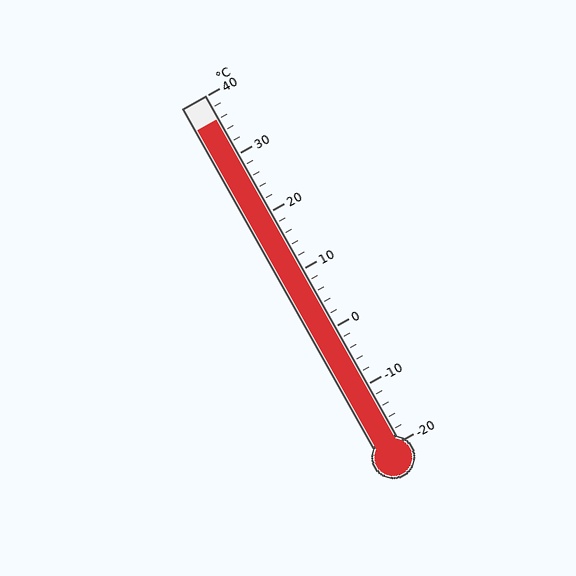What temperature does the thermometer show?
The thermometer shows approximately 36°C.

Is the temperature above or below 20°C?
The temperature is above 20°C.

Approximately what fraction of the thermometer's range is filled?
The thermometer is filled to approximately 95% of its range.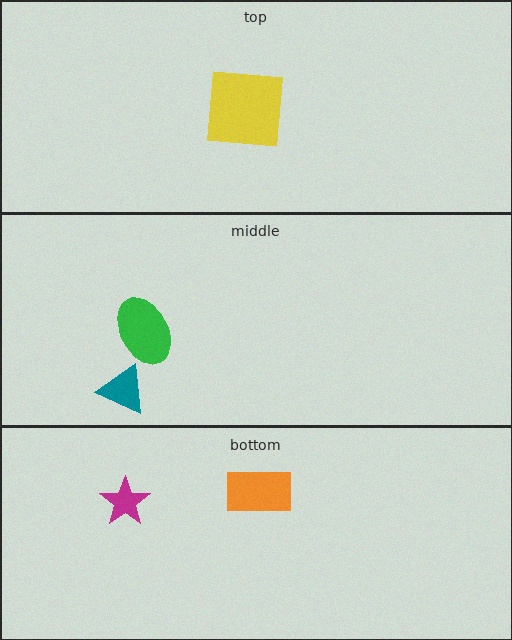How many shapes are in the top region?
1.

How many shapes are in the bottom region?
2.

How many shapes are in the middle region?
2.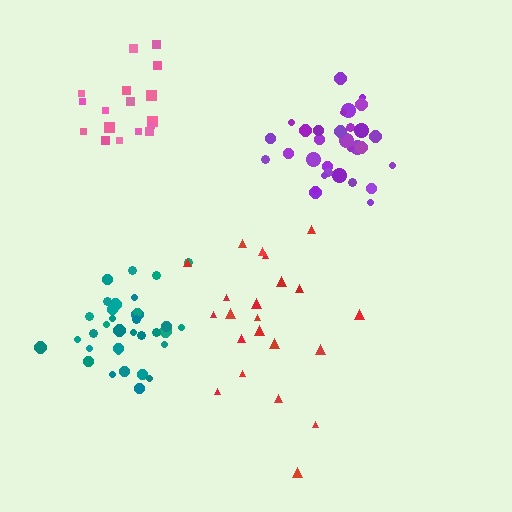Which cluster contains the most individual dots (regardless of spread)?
Teal (35).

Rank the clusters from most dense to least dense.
purple, teal, pink, red.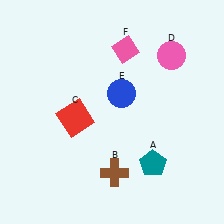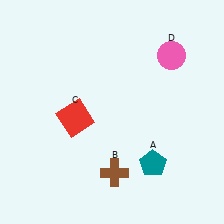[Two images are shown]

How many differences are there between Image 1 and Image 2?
There are 2 differences between the two images.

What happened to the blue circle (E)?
The blue circle (E) was removed in Image 2. It was in the top-right area of Image 1.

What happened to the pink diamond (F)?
The pink diamond (F) was removed in Image 2. It was in the top-right area of Image 1.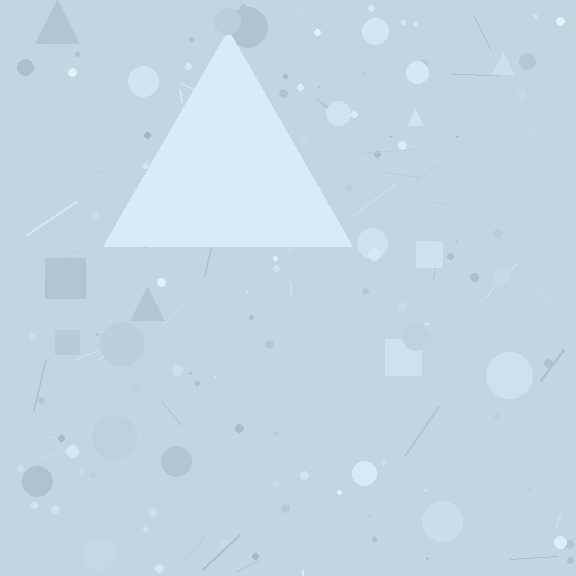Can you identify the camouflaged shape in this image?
The camouflaged shape is a triangle.